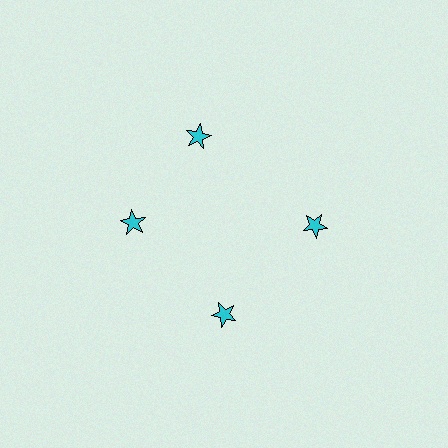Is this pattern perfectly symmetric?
No. The 4 cyan stars are arranged in a ring, but one element near the 12 o'clock position is rotated out of alignment along the ring, breaking the 4-fold rotational symmetry.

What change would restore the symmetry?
The symmetry would be restored by rotating it back into even spacing with its neighbors so that all 4 stars sit at equal angles and equal distance from the center.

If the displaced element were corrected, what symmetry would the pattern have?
It would have 4-fold rotational symmetry — the pattern would map onto itself every 90 degrees.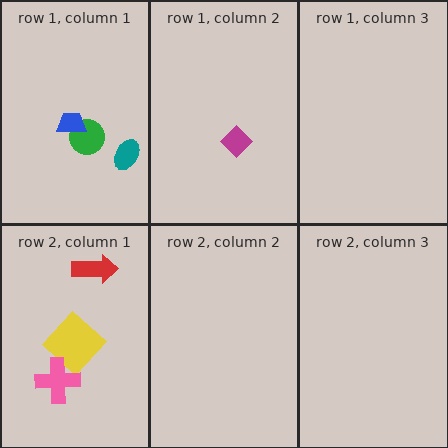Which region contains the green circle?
The row 1, column 1 region.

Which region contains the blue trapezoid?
The row 1, column 1 region.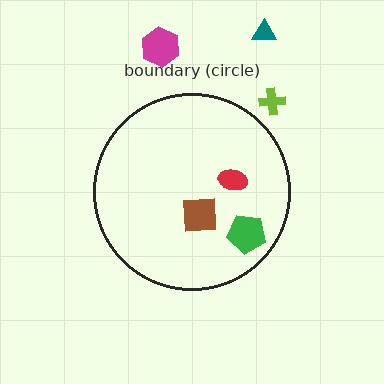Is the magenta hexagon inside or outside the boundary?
Outside.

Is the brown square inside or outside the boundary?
Inside.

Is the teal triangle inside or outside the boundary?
Outside.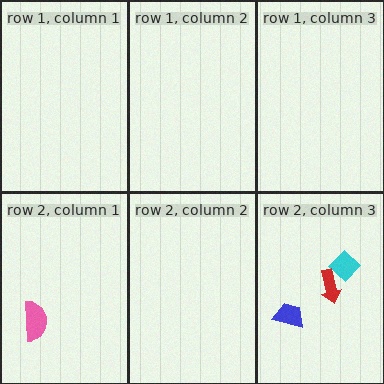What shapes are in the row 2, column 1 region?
The pink semicircle.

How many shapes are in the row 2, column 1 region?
1.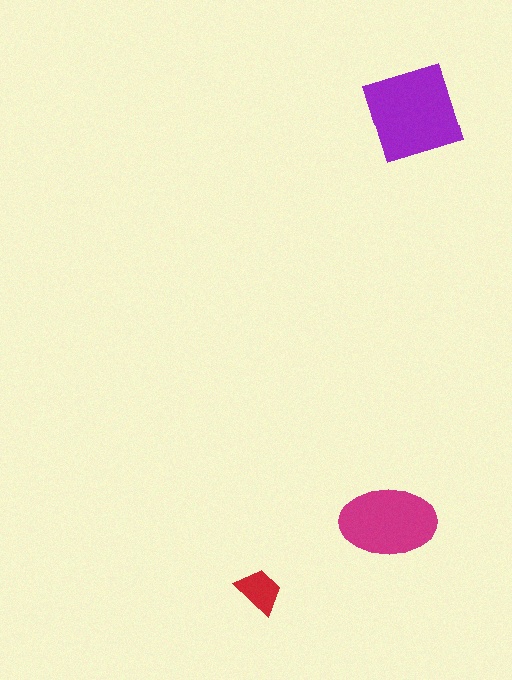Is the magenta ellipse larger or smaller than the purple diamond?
Smaller.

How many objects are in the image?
There are 3 objects in the image.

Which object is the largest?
The purple diamond.